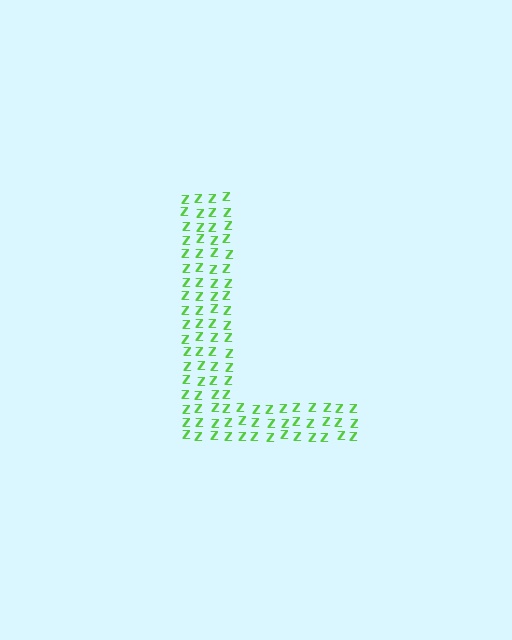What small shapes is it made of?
It is made of small letter Z's.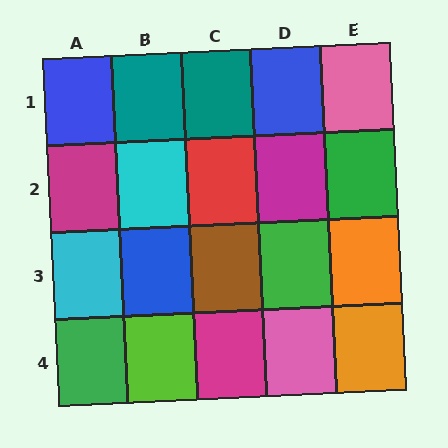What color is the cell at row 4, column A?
Green.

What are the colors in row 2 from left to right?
Magenta, cyan, red, magenta, green.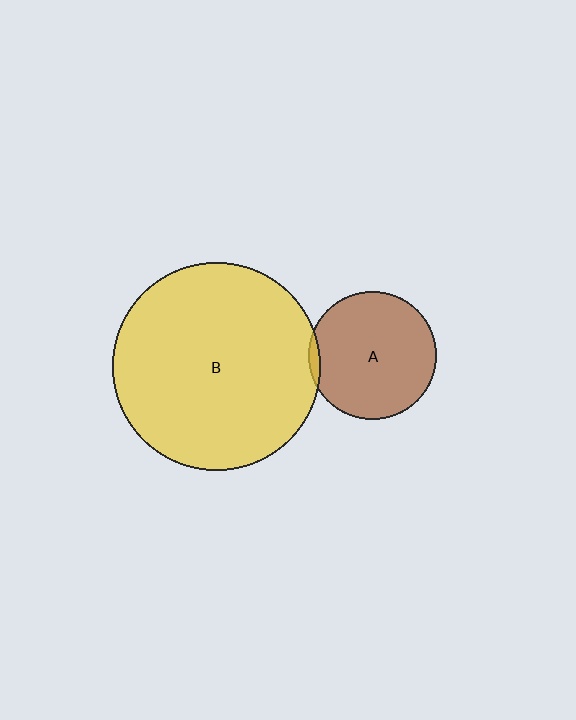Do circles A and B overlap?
Yes.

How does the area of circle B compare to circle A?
Approximately 2.6 times.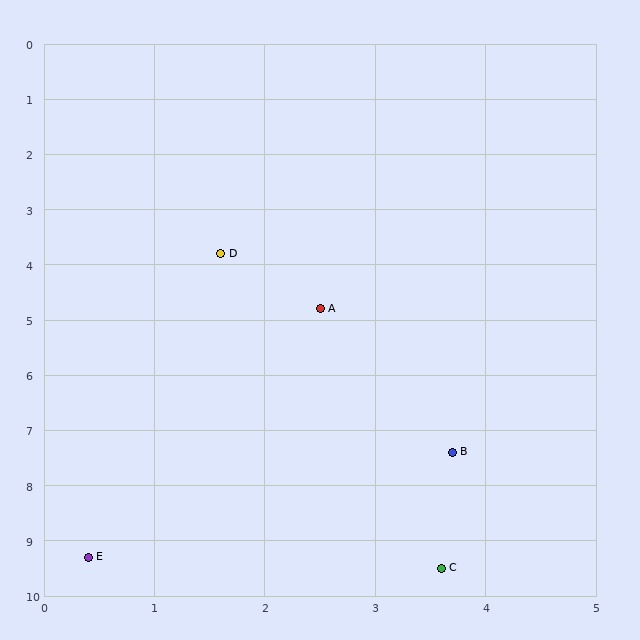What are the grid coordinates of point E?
Point E is at approximately (0.4, 9.3).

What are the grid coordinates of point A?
Point A is at approximately (2.5, 4.8).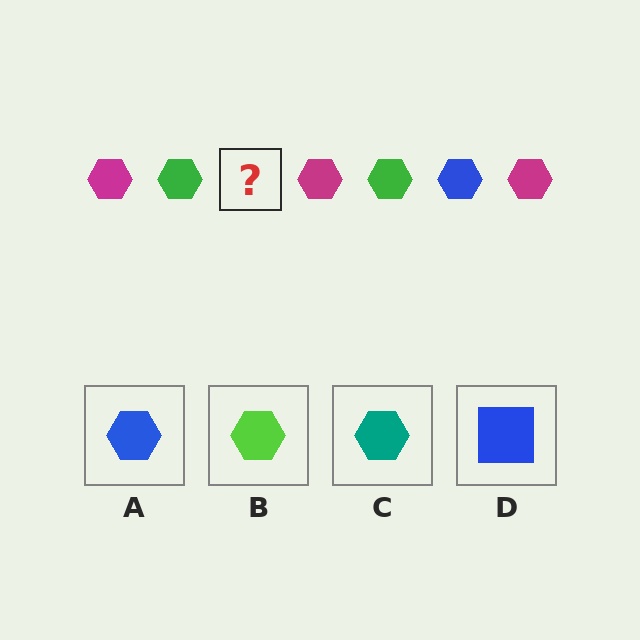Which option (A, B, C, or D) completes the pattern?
A.